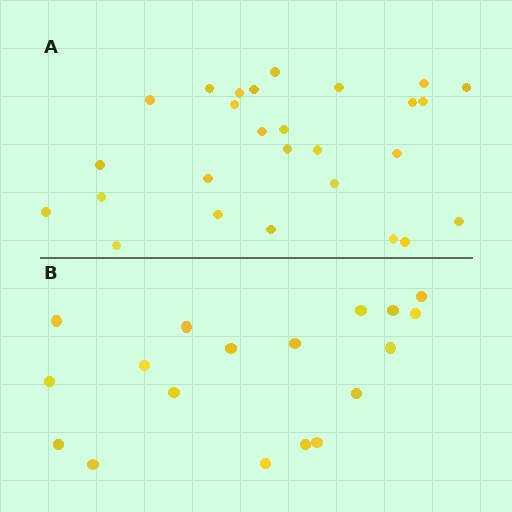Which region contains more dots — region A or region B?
Region A (the top region) has more dots.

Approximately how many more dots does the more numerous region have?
Region A has roughly 8 or so more dots than region B.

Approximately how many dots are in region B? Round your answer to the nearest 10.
About 20 dots. (The exact count is 18, which rounds to 20.)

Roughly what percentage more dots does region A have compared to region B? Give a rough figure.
About 50% more.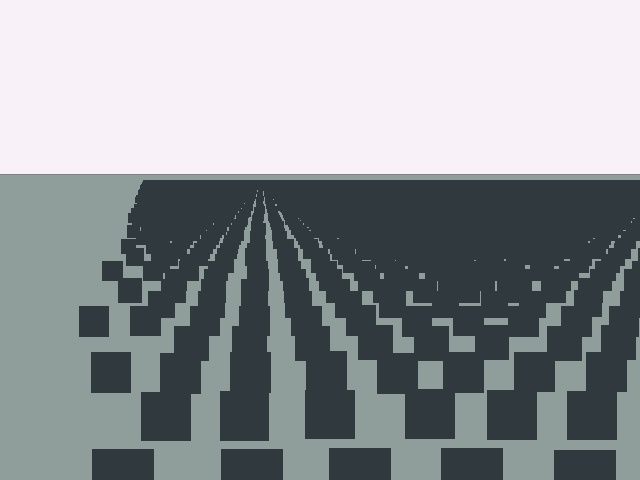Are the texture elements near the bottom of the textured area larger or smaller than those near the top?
Larger. Near the bottom, elements are closer to the viewer and appear at a bigger on-screen size.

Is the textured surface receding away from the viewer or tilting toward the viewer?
The surface is receding away from the viewer. Texture elements get smaller and denser toward the top.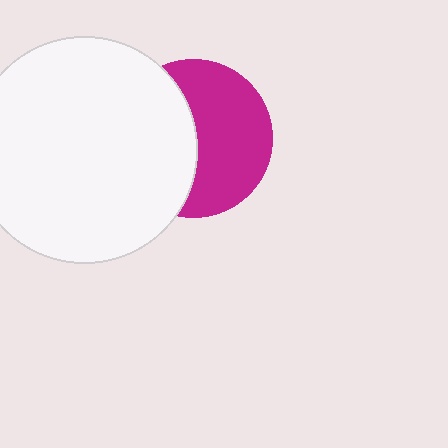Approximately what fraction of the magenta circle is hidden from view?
Roughly 45% of the magenta circle is hidden behind the white circle.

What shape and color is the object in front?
The object in front is a white circle.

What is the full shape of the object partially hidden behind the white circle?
The partially hidden object is a magenta circle.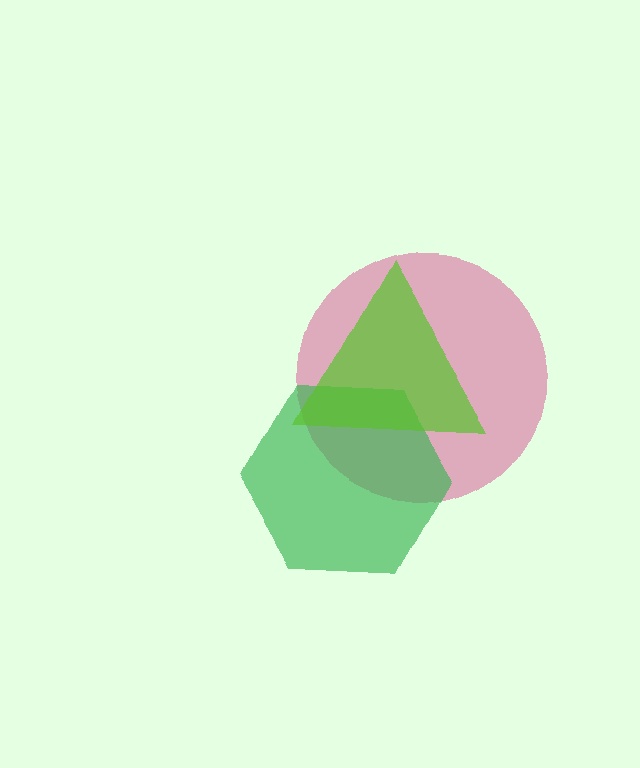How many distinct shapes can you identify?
There are 3 distinct shapes: a magenta circle, a green hexagon, a lime triangle.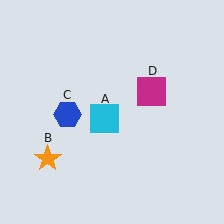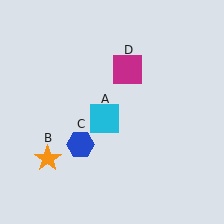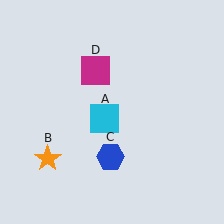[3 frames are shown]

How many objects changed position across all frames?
2 objects changed position: blue hexagon (object C), magenta square (object D).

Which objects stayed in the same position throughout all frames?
Cyan square (object A) and orange star (object B) remained stationary.